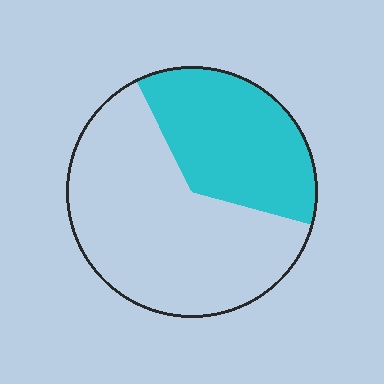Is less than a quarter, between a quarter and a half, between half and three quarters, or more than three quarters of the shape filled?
Between a quarter and a half.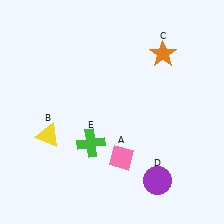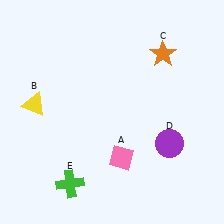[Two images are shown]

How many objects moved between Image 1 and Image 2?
3 objects moved between the two images.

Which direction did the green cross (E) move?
The green cross (E) moved down.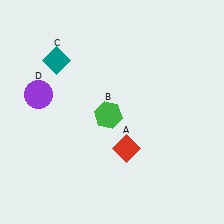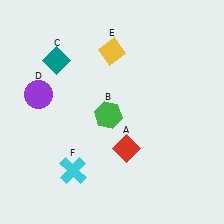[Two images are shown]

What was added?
A yellow diamond (E), a cyan cross (F) were added in Image 2.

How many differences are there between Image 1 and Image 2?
There are 2 differences between the two images.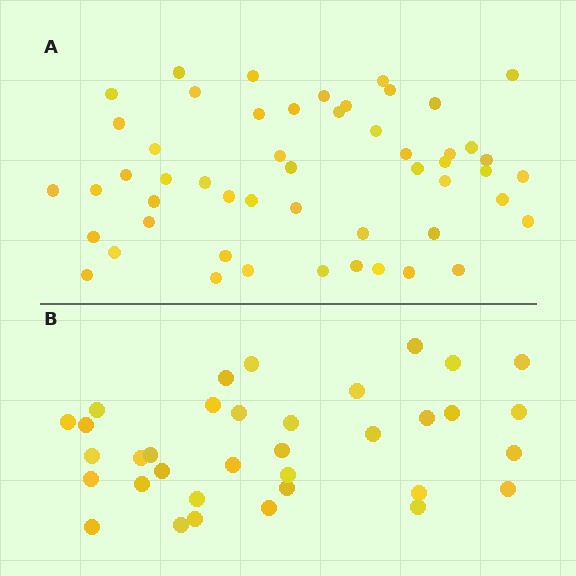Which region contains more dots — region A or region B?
Region A (the top region) has more dots.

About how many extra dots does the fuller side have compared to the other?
Region A has approximately 15 more dots than region B.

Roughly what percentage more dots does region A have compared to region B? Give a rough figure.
About 50% more.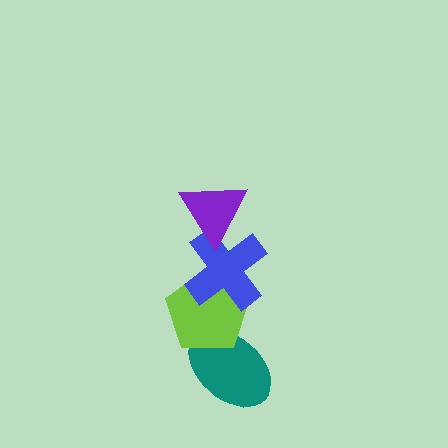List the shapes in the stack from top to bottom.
From top to bottom: the purple triangle, the blue cross, the lime pentagon, the teal ellipse.